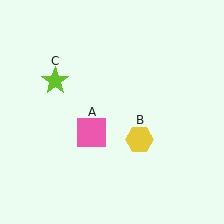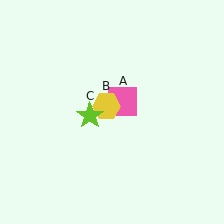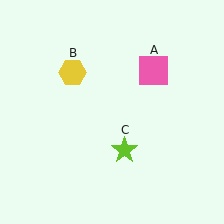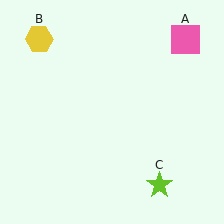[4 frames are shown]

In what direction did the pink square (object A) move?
The pink square (object A) moved up and to the right.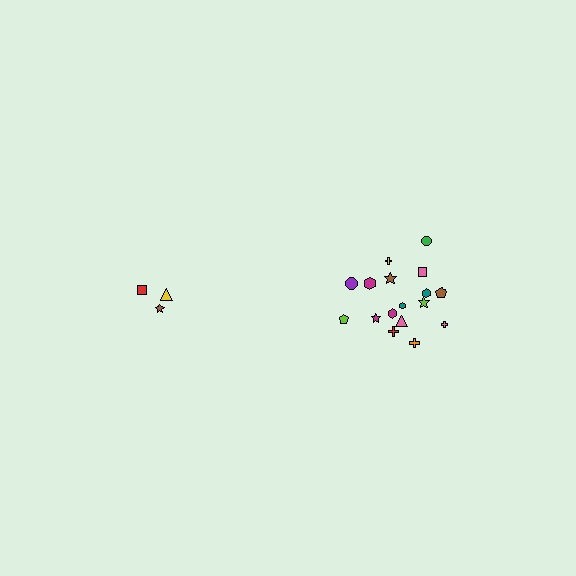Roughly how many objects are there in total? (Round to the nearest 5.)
Roughly 20 objects in total.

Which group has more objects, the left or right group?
The right group.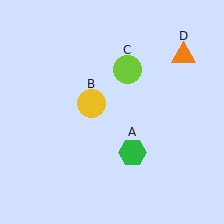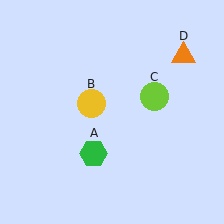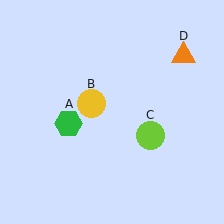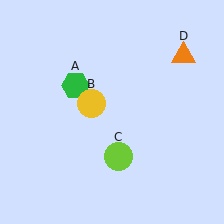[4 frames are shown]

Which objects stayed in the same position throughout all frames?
Yellow circle (object B) and orange triangle (object D) remained stationary.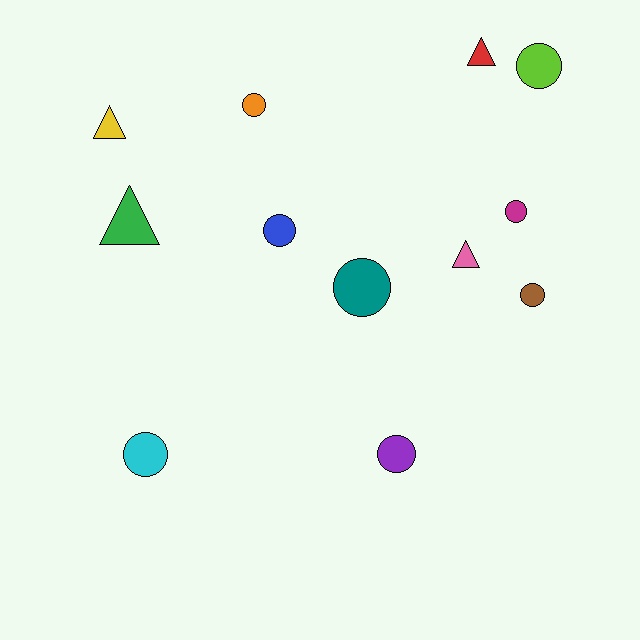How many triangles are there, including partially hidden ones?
There are 4 triangles.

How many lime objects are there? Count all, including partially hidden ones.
There is 1 lime object.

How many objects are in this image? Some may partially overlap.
There are 12 objects.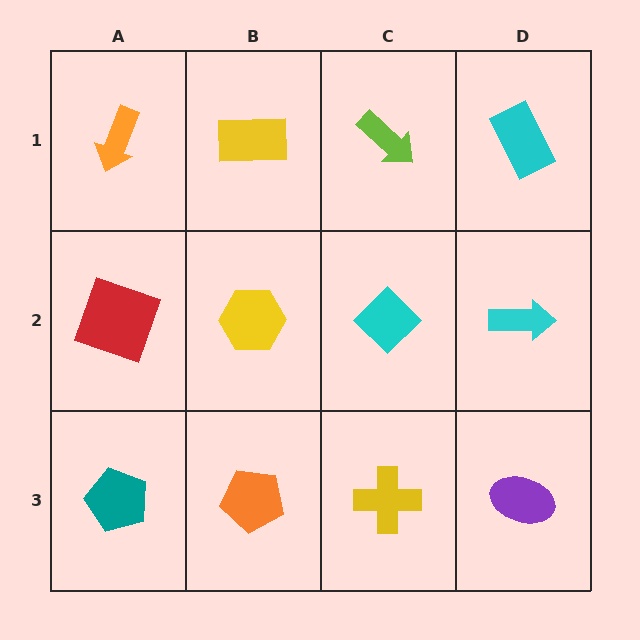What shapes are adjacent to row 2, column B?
A yellow rectangle (row 1, column B), an orange pentagon (row 3, column B), a red square (row 2, column A), a cyan diamond (row 2, column C).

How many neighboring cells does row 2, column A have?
3.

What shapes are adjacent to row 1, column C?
A cyan diamond (row 2, column C), a yellow rectangle (row 1, column B), a cyan rectangle (row 1, column D).